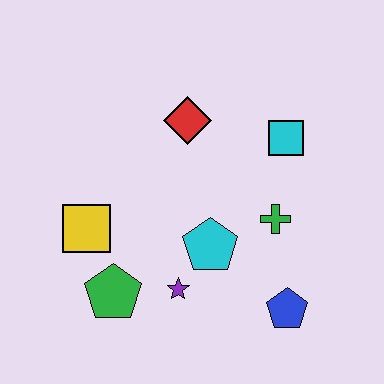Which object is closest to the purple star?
The cyan pentagon is closest to the purple star.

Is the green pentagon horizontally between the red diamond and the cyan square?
No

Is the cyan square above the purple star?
Yes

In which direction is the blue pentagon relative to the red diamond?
The blue pentagon is below the red diamond.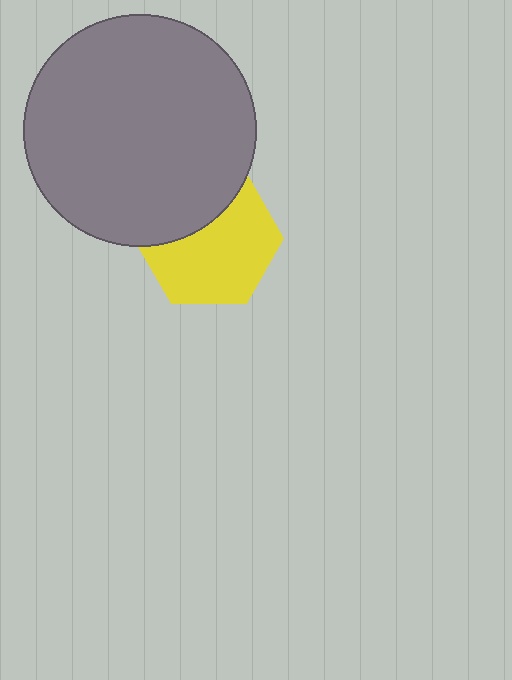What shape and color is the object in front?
The object in front is a gray circle.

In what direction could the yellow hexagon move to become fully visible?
The yellow hexagon could move down. That would shift it out from behind the gray circle entirely.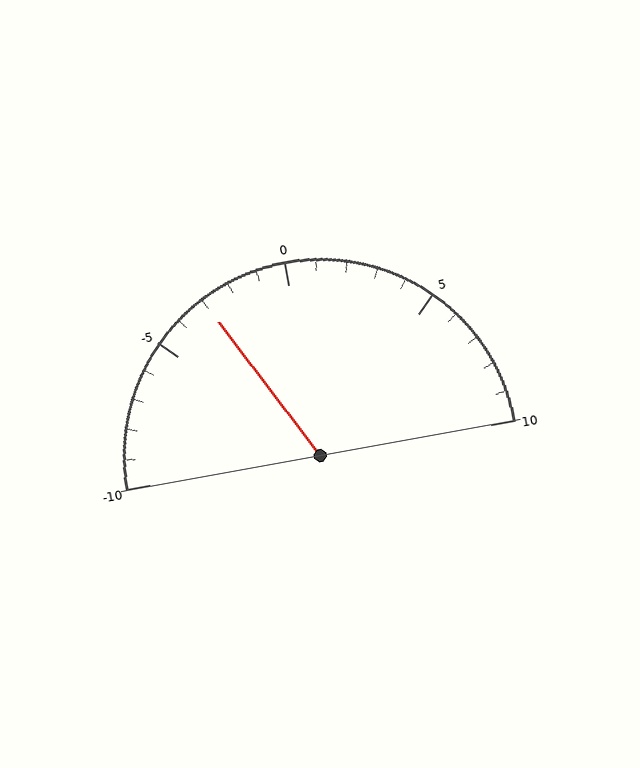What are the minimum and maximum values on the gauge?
The gauge ranges from -10 to 10.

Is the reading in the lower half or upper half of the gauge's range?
The reading is in the lower half of the range (-10 to 10).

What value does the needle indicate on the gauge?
The needle indicates approximately -3.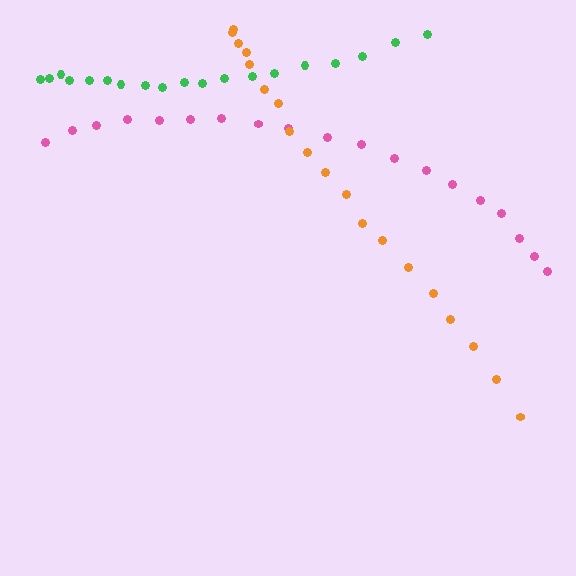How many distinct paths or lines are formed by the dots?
There are 3 distinct paths.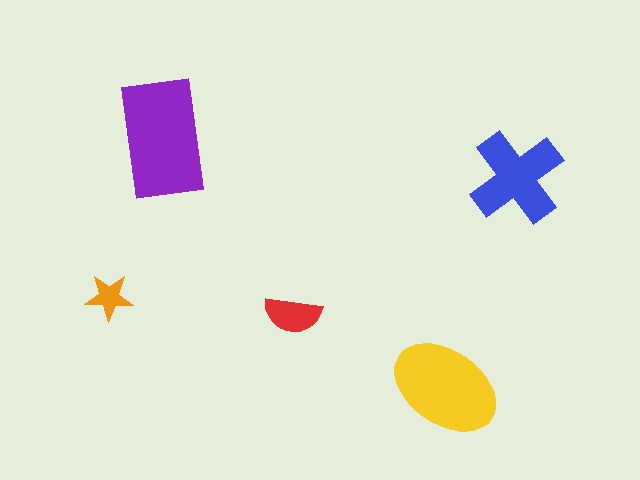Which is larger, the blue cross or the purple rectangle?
The purple rectangle.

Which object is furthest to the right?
The blue cross is rightmost.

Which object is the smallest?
The orange star.